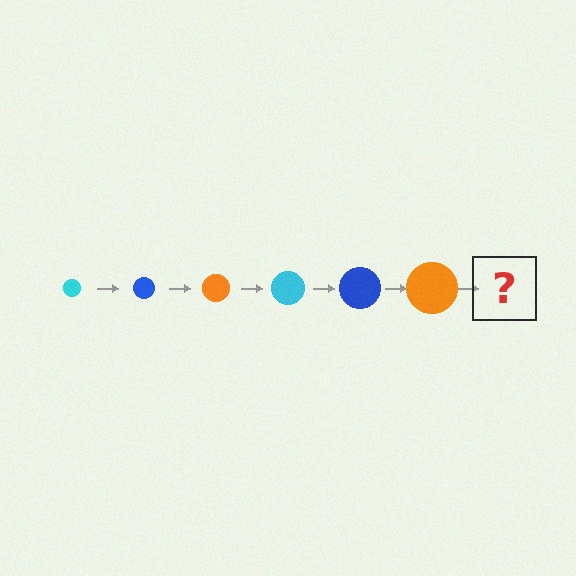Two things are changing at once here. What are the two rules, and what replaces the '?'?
The two rules are that the circle grows larger each step and the color cycles through cyan, blue, and orange. The '?' should be a cyan circle, larger than the previous one.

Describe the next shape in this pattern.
It should be a cyan circle, larger than the previous one.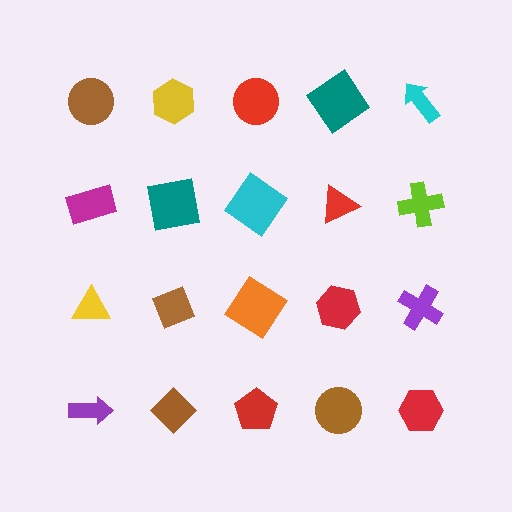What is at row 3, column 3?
An orange diamond.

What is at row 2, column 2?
A teal square.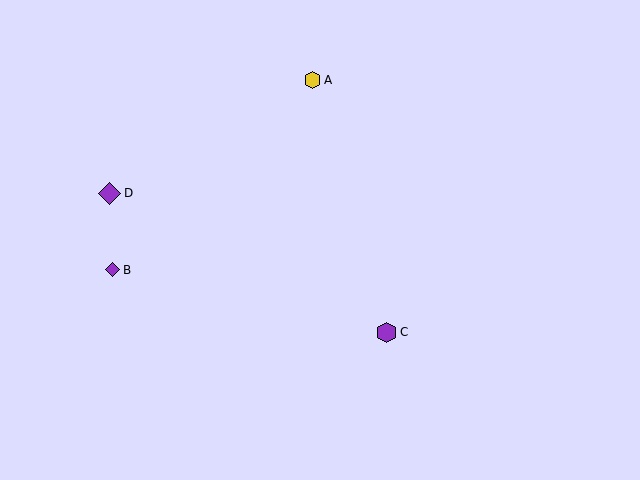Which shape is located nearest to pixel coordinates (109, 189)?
The purple diamond (labeled D) at (110, 193) is nearest to that location.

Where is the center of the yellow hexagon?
The center of the yellow hexagon is at (313, 80).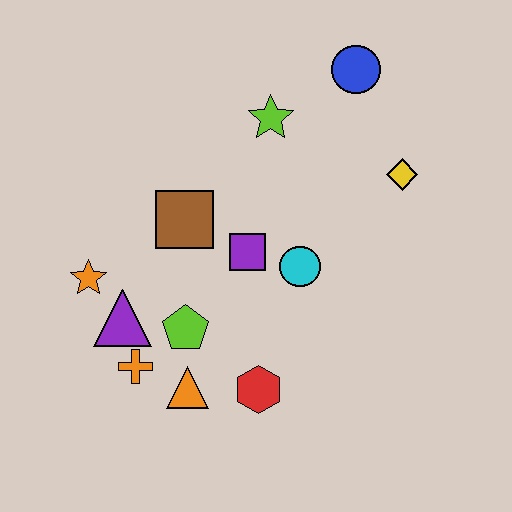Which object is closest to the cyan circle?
The purple square is closest to the cyan circle.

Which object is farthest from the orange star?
The blue circle is farthest from the orange star.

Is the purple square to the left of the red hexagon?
Yes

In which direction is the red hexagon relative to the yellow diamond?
The red hexagon is below the yellow diamond.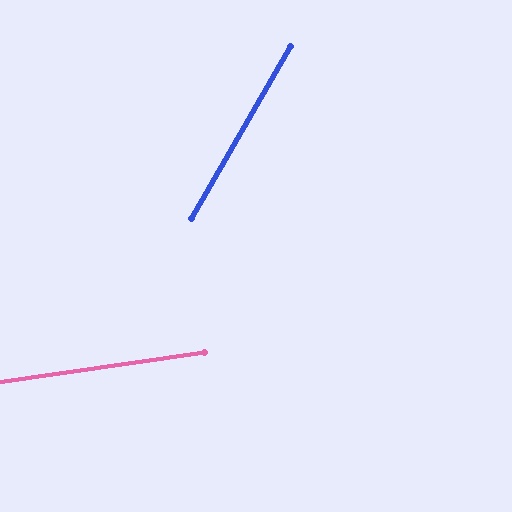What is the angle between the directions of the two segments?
Approximately 52 degrees.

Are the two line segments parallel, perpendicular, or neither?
Neither parallel nor perpendicular — they differ by about 52°.